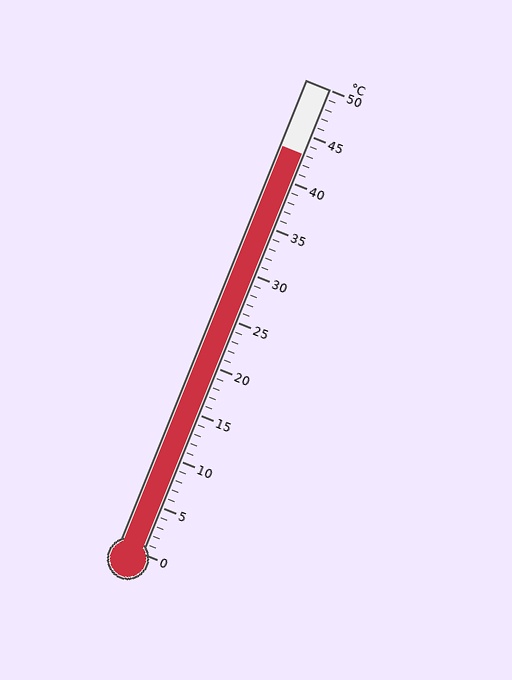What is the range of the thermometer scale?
The thermometer scale ranges from 0°C to 50°C.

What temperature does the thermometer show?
The thermometer shows approximately 43°C.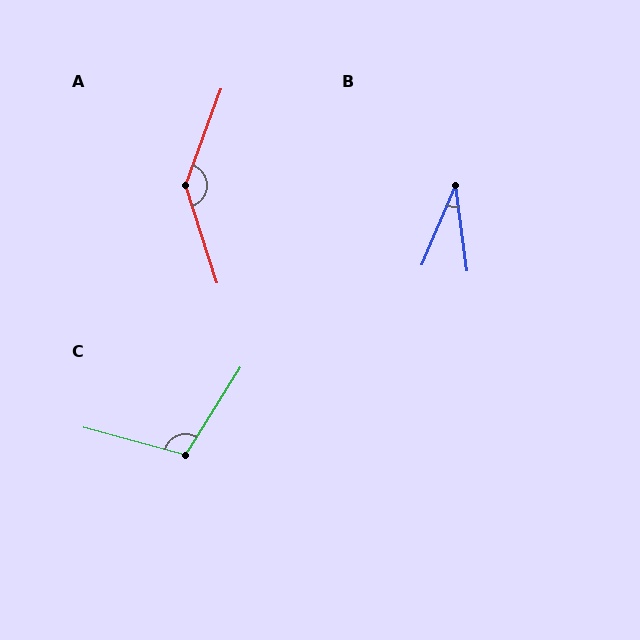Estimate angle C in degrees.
Approximately 107 degrees.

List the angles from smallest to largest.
B (31°), C (107°), A (142°).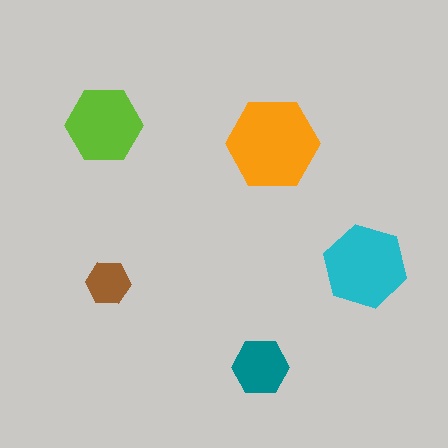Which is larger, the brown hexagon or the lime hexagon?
The lime one.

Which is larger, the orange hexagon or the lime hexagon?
The orange one.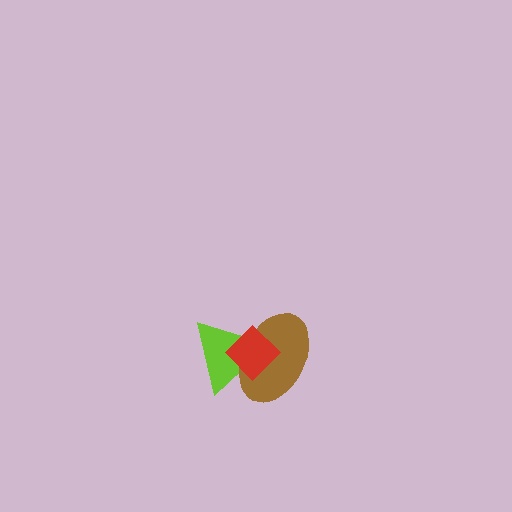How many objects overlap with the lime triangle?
2 objects overlap with the lime triangle.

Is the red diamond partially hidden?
No, no other shape covers it.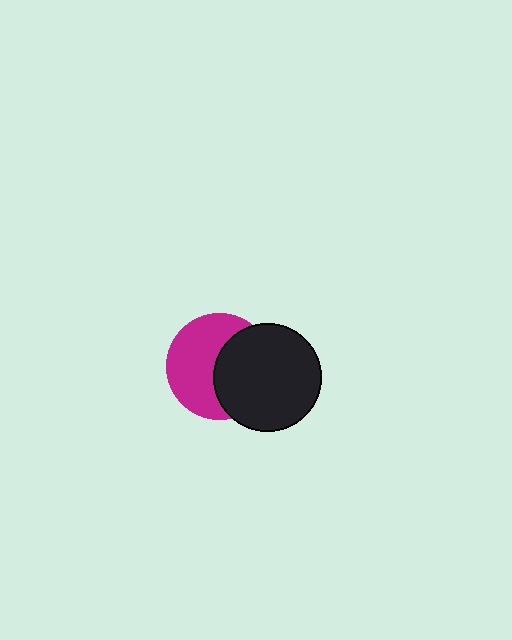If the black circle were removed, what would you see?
You would see the complete magenta circle.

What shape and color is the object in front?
The object in front is a black circle.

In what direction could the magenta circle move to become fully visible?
The magenta circle could move left. That would shift it out from behind the black circle entirely.